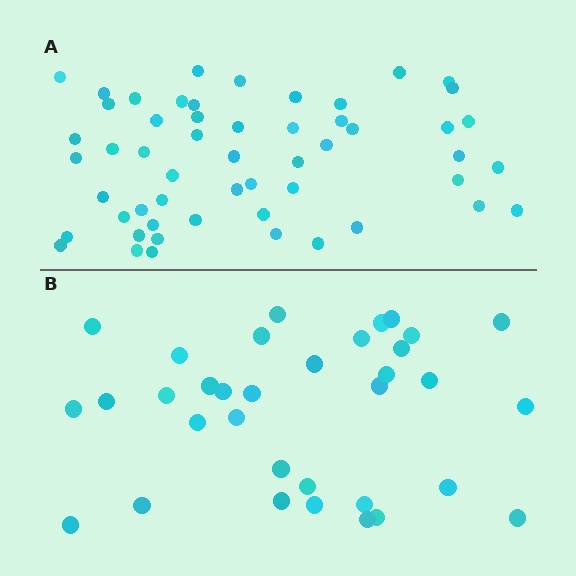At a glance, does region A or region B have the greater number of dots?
Region A (the top region) has more dots.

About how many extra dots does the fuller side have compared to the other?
Region A has approximately 20 more dots than region B.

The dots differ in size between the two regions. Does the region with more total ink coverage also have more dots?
No. Region B has more total ink coverage because its dots are larger, but region A actually contains more individual dots. Total area can be misleading — the number of items is what matters here.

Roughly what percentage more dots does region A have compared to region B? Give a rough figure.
About 60% more.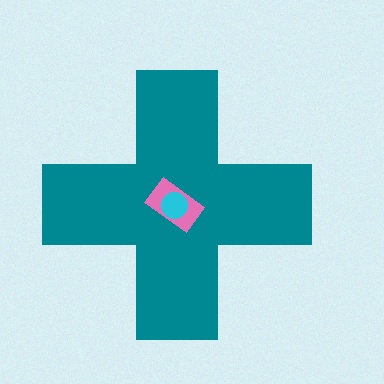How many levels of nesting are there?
3.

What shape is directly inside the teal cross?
The pink rectangle.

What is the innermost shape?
The cyan circle.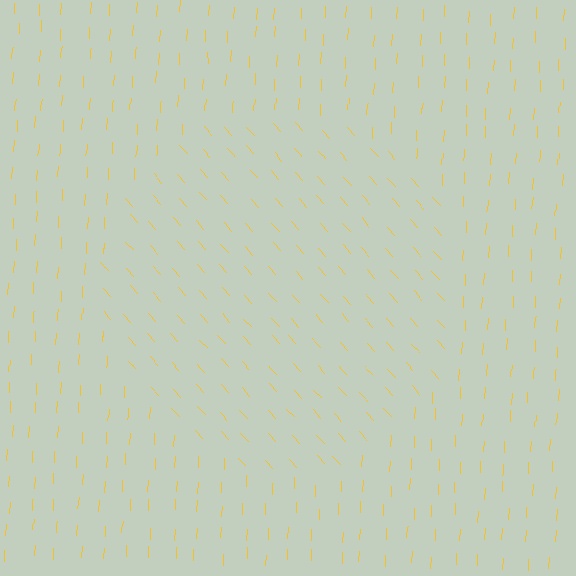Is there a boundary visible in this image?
Yes, there is a texture boundary formed by a change in line orientation.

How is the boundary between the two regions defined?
The boundary is defined purely by a change in line orientation (approximately 45 degrees difference). All lines are the same color and thickness.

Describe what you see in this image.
The image is filled with small yellow line segments. A circle region in the image has lines oriented differently from the surrounding lines, creating a visible texture boundary.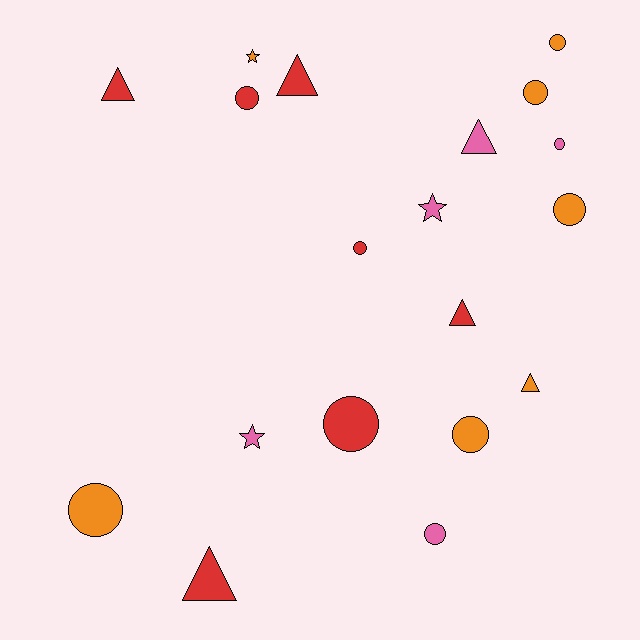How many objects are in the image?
There are 19 objects.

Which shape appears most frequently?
Circle, with 10 objects.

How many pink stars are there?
There are 2 pink stars.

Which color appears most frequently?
Red, with 7 objects.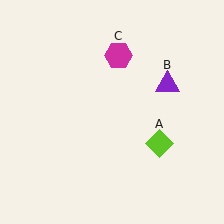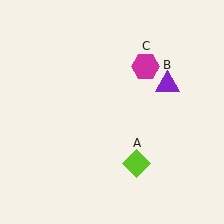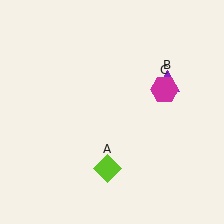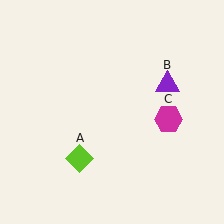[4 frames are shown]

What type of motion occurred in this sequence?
The lime diamond (object A), magenta hexagon (object C) rotated clockwise around the center of the scene.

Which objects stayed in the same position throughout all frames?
Purple triangle (object B) remained stationary.